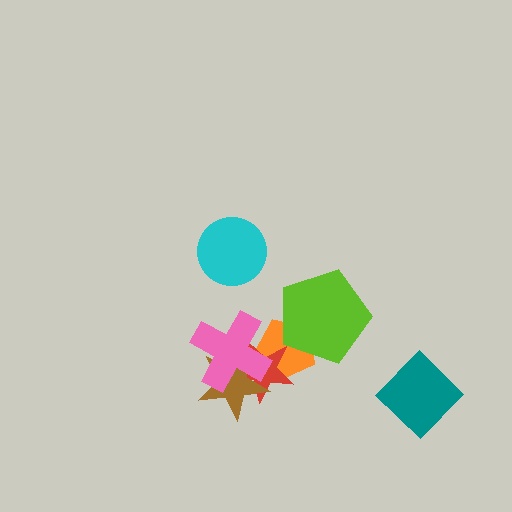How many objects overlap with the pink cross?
3 objects overlap with the pink cross.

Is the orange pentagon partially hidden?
Yes, it is partially covered by another shape.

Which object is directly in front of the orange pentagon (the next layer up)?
The red star is directly in front of the orange pentagon.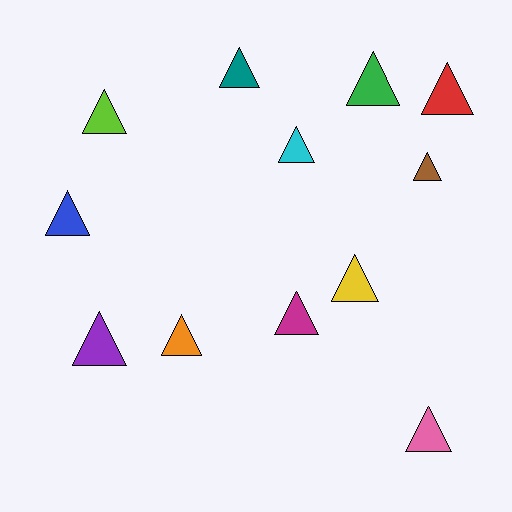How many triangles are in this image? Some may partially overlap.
There are 12 triangles.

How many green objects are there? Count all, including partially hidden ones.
There is 1 green object.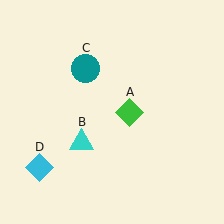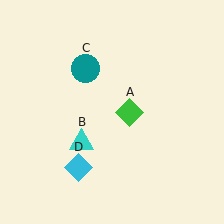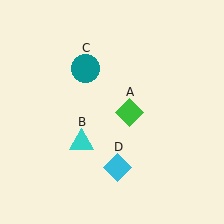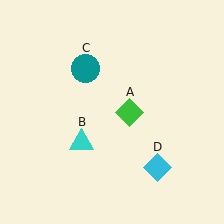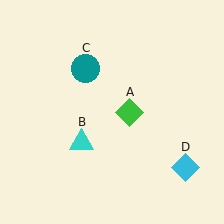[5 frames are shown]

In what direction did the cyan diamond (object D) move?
The cyan diamond (object D) moved right.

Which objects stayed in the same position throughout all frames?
Green diamond (object A) and cyan triangle (object B) and teal circle (object C) remained stationary.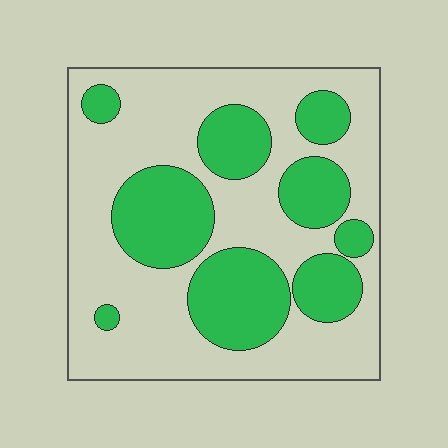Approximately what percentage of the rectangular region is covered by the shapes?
Approximately 35%.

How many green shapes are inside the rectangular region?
9.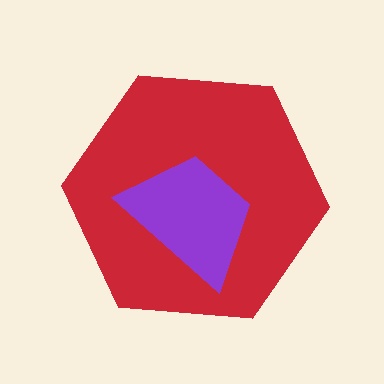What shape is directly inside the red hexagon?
The purple trapezoid.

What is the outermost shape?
The red hexagon.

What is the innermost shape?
The purple trapezoid.